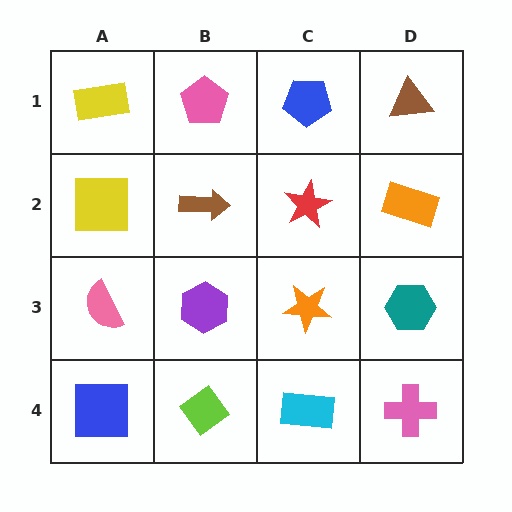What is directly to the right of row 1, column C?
A brown triangle.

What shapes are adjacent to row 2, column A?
A yellow rectangle (row 1, column A), a pink semicircle (row 3, column A), a brown arrow (row 2, column B).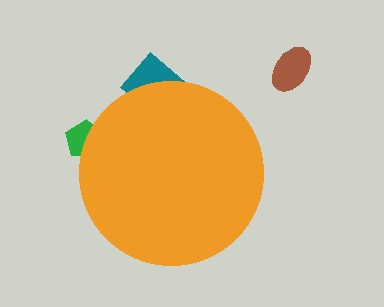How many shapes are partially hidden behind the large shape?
2 shapes are partially hidden.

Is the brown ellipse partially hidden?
No, the brown ellipse is fully visible.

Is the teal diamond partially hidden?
Yes, the teal diamond is partially hidden behind the orange circle.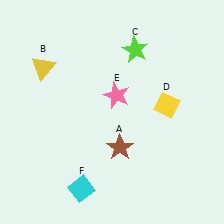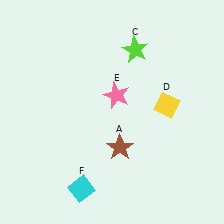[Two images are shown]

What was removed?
The yellow triangle (B) was removed in Image 2.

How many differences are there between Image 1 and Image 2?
There is 1 difference between the two images.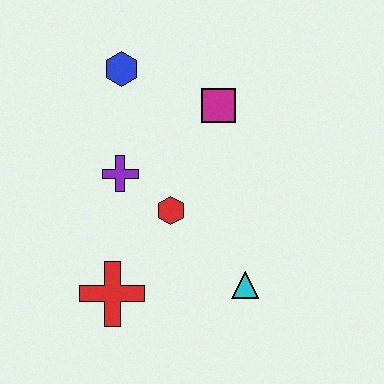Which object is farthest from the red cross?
The blue hexagon is farthest from the red cross.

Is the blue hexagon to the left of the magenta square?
Yes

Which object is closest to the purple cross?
The red hexagon is closest to the purple cross.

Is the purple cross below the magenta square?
Yes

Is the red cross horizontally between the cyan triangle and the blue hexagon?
No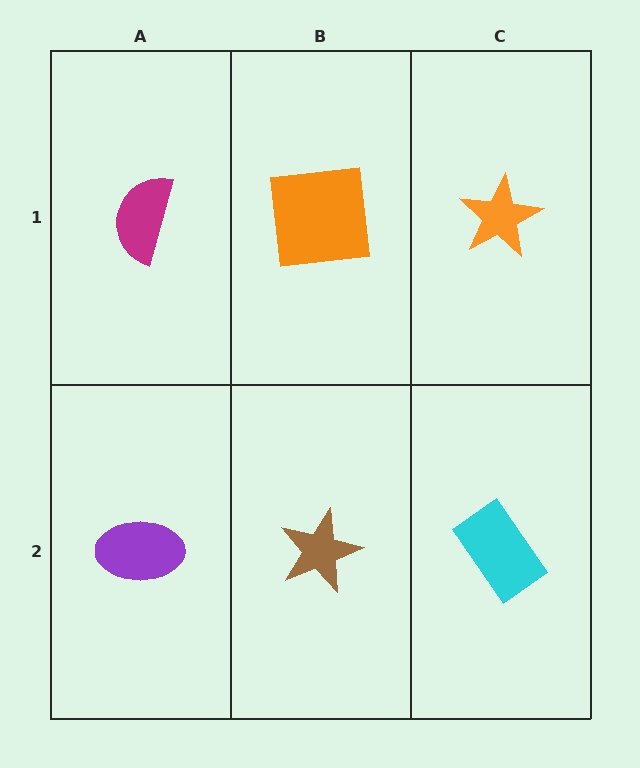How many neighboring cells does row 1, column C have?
2.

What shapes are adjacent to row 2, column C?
An orange star (row 1, column C), a brown star (row 2, column B).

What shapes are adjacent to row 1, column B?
A brown star (row 2, column B), a magenta semicircle (row 1, column A), an orange star (row 1, column C).